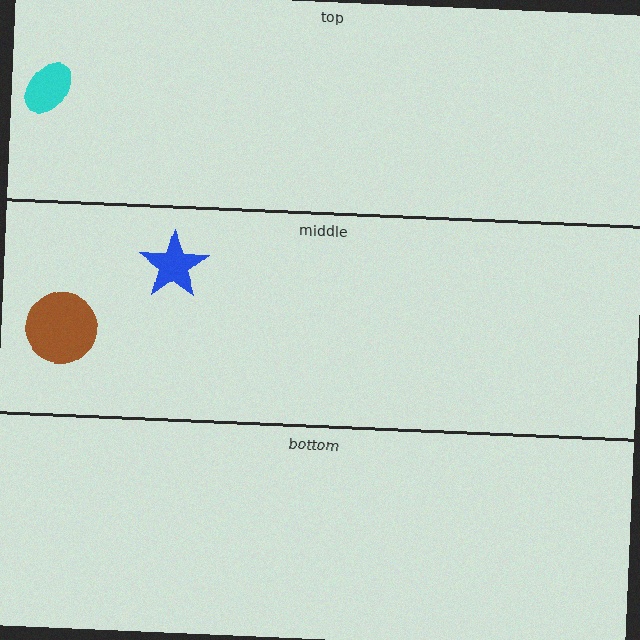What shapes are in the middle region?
The blue star, the brown circle.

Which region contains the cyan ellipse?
The top region.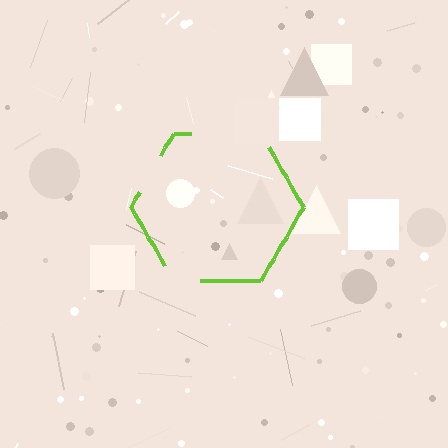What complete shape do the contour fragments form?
The contour fragments form a hexagon.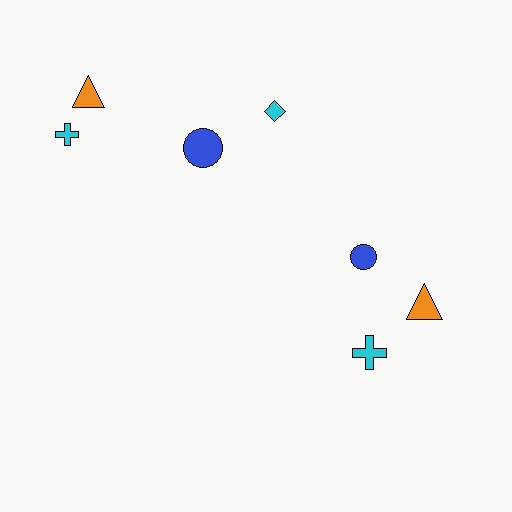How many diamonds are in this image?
There is 1 diamond.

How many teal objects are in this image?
There are no teal objects.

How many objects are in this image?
There are 7 objects.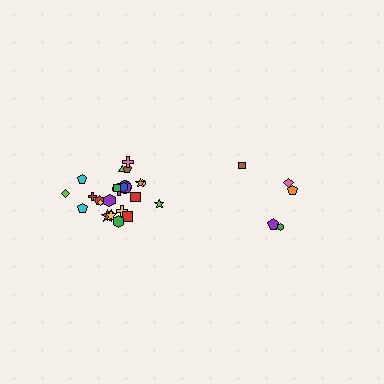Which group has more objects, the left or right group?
The left group.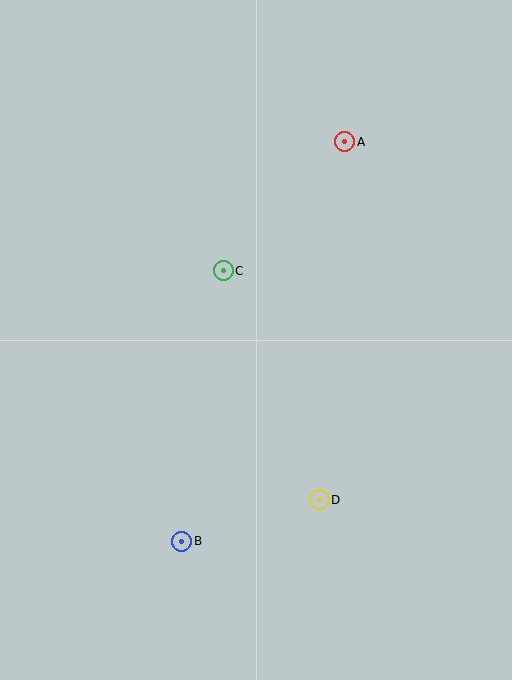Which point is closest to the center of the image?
Point C at (223, 271) is closest to the center.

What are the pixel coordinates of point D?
Point D is at (319, 500).